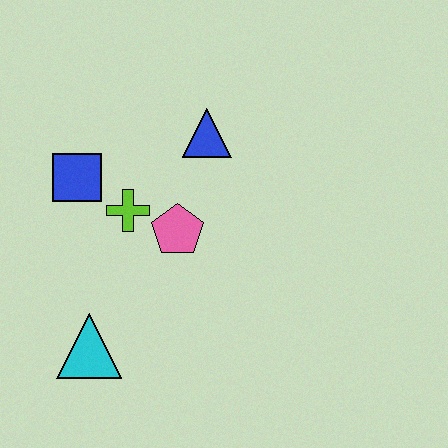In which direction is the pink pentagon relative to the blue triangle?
The pink pentagon is below the blue triangle.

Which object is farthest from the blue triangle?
The cyan triangle is farthest from the blue triangle.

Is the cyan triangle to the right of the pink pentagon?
No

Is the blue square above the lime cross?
Yes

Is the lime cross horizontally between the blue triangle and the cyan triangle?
Yes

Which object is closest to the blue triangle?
The pink pentagon is closest to the blue triangle.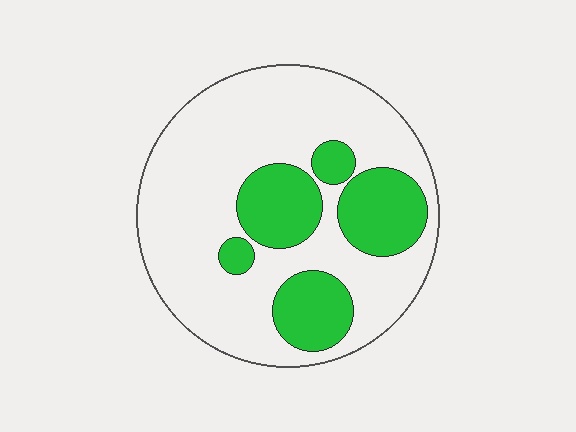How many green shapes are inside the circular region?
5.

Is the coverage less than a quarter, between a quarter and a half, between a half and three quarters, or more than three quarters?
Between a quarter and a half.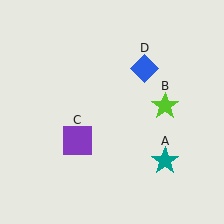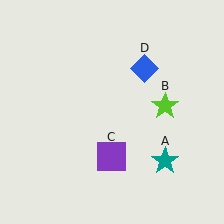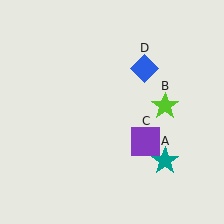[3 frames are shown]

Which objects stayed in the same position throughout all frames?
Teal star (object A) and lime star (object B) and blue diamond (object D) remained stationary.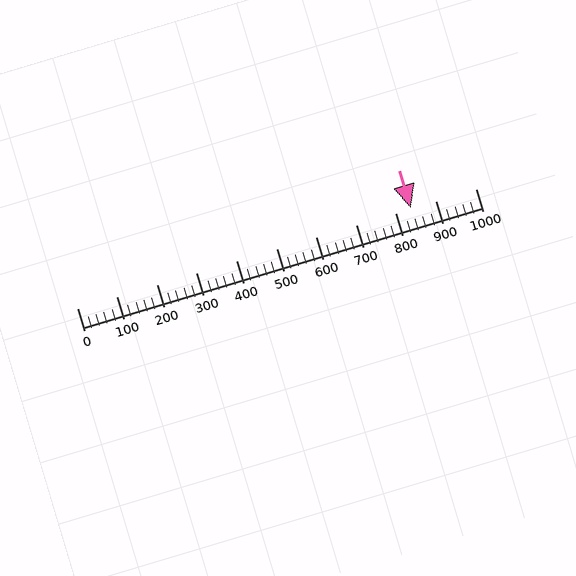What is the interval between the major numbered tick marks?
The major tick marks are spaced 100 units apart.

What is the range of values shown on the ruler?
The ruler shows values from 0 to 1000.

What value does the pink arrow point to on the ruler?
The pink arrow points to approximately 838.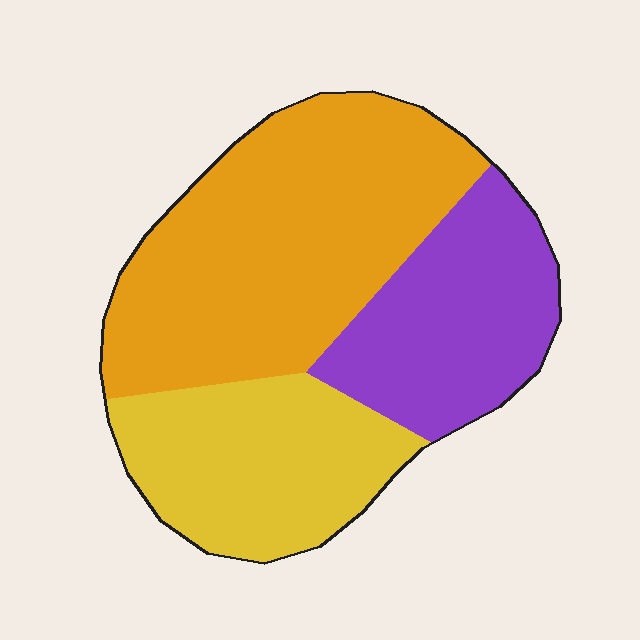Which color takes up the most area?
Orange, at roughly 45%.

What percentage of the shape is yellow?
Yellow takes up about one quarter (1/4) of the shape.